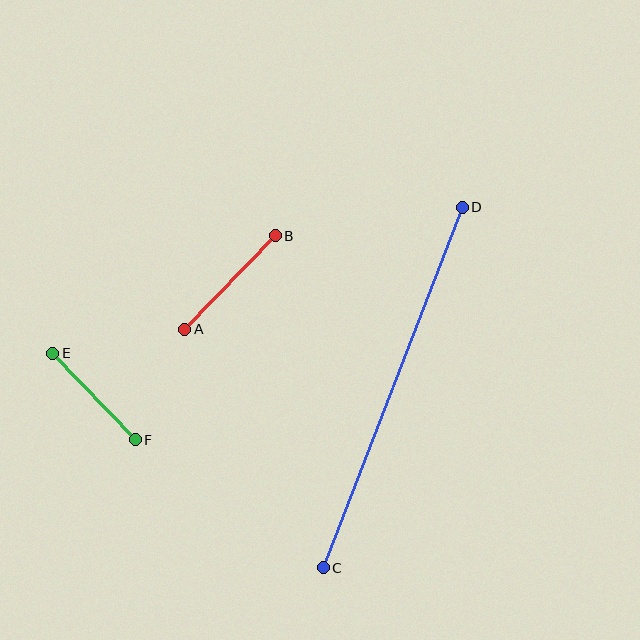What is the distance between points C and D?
The distance is approximately 387 pixels.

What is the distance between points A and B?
The distance is approximately 130 pixels.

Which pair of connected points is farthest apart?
Points C and D are farthest apart.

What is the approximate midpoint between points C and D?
The midpoint is at approximately (393, 387) pixels.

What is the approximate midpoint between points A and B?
The midpoint is at approximately (230, 282) pixels.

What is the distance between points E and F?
The distance is approximately 120 pixels.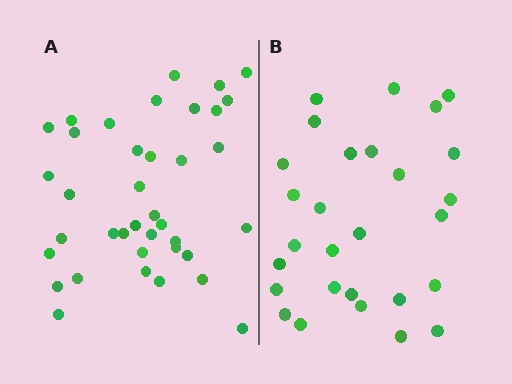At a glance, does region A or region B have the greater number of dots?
Region A (the left region) has more dots.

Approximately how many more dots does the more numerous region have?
Region A has roughly 10 or so more dots than region B.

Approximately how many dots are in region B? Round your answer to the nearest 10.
About 30 dots. (The exact count is 28, which rounds to 30.)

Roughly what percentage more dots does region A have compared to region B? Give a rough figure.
About 35% more.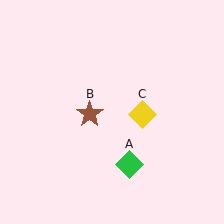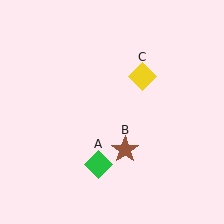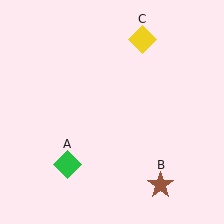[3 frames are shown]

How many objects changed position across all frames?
3 objects changed position: green diamond (object A), brown star (object B), yellow diamond (object C).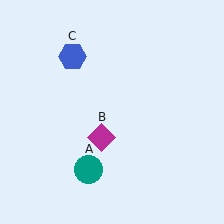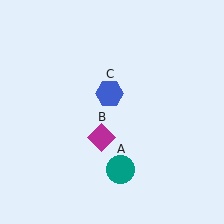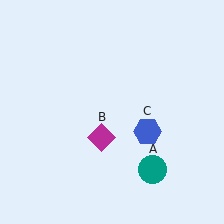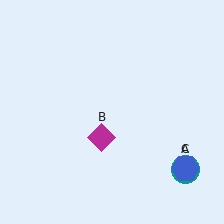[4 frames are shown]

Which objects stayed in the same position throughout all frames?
Magenta diamond (object B) remained stationary.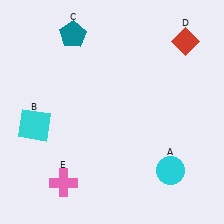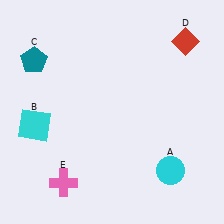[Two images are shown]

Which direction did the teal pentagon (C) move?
The teal pentagon (C) moved left.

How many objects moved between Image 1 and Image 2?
1 object moved between the two images.